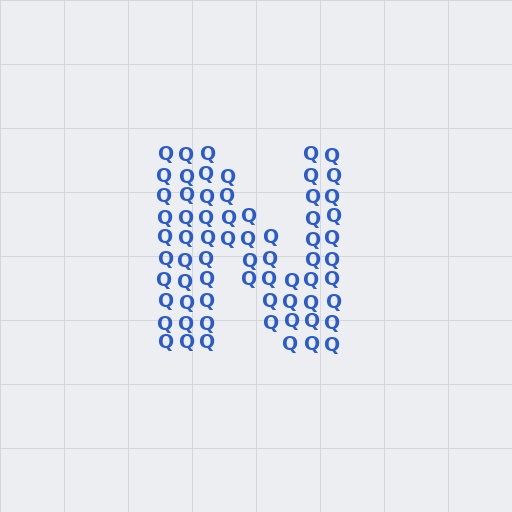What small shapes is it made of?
It is made of small letter Q's.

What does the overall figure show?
The overall figure shows the letter N.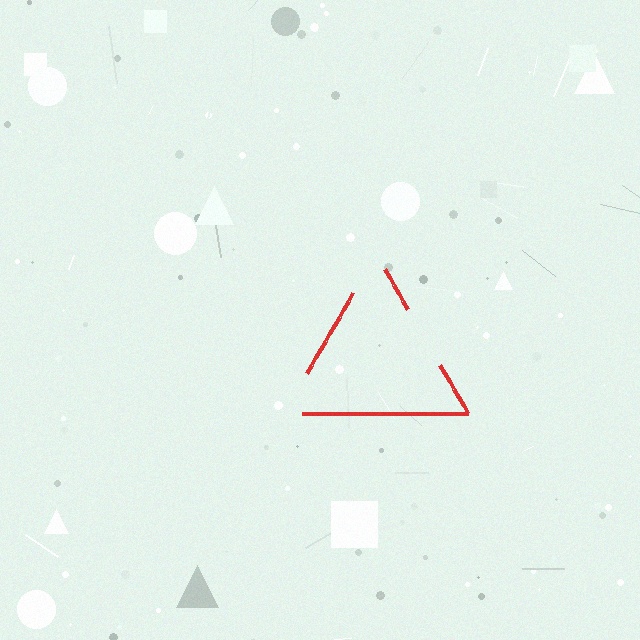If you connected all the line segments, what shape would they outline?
They would outline a triangle.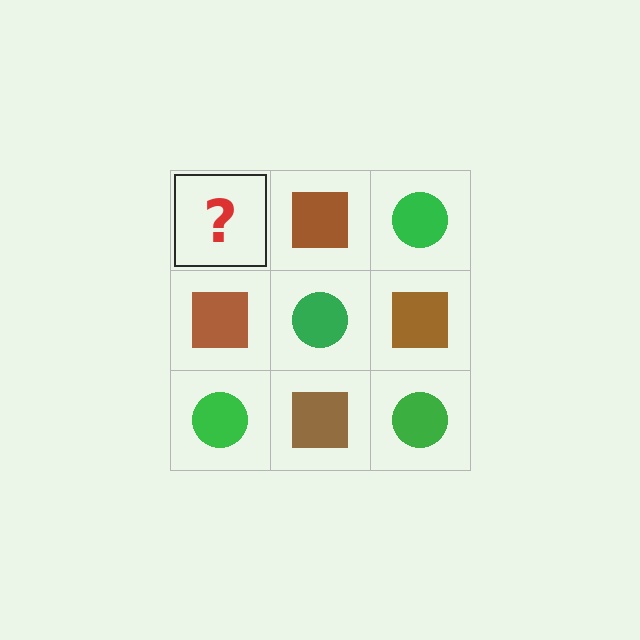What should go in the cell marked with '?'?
The missing cell should contain a green circle.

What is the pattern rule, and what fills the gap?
The rule is that it alternates green circle and brown square in a checkerboard pattern. The gap should be filled with a green circle.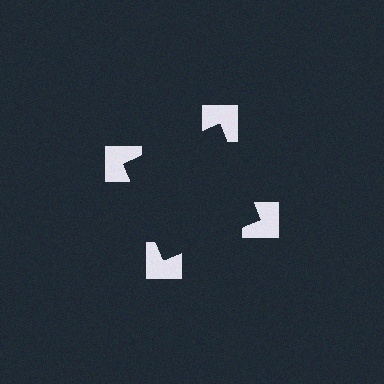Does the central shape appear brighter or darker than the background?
It typically appears slightly darker than the background, even though no actual brightness change is drawn.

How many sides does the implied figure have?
4 sides.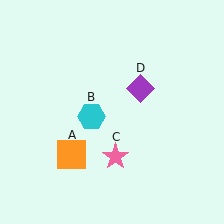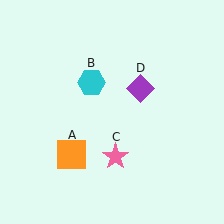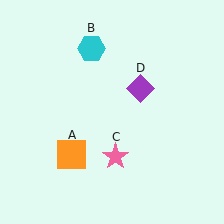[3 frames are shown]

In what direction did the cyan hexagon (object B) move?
The cyan hexagon (object B) moved up.